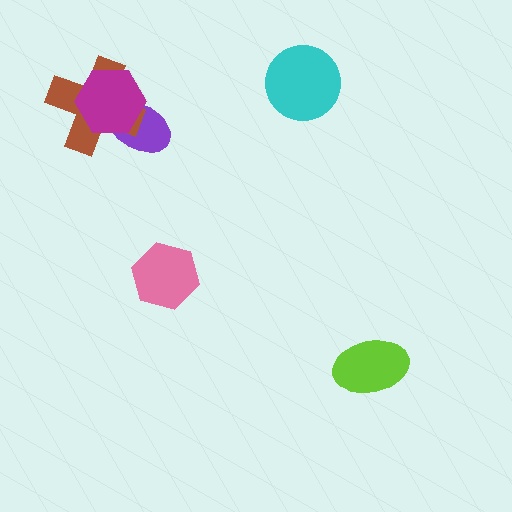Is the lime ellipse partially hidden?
No, no other shape covers it.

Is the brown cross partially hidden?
Yes, it is partially covered by another shape.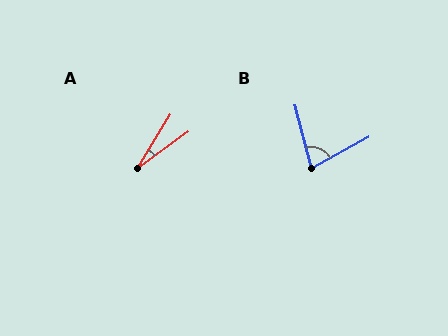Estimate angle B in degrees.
Approximately 76 degrees.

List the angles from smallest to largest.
A (23°), B (76°).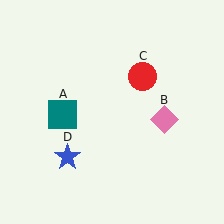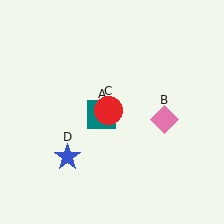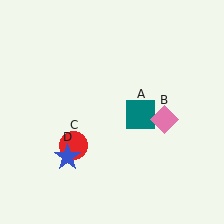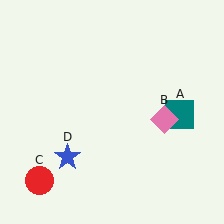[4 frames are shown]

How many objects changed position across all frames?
2 objects changed position: teal square (object A), red circle (object C).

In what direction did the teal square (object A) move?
The teal square (object A) moved right.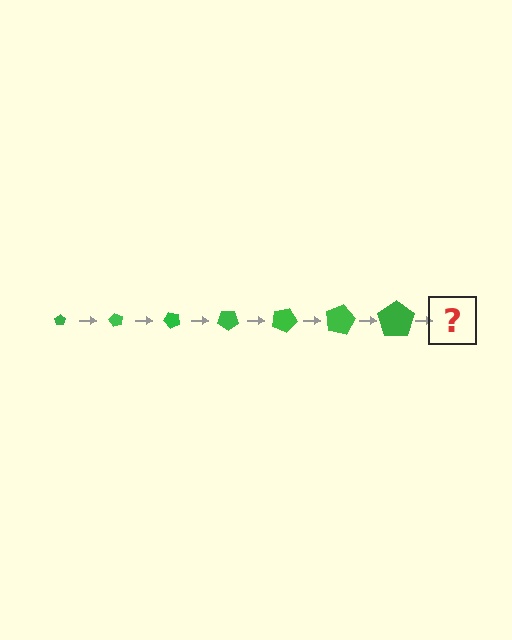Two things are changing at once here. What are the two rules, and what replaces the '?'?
The two rules are that the pentagon grows larger each step and it rotates 60 degrees each step. The '?' should be a pentagon, larger than the previous one and rotated 420 degrees from the start.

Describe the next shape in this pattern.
It should be a pentagon, larger than the previous one and rotated 420 degrees from the start.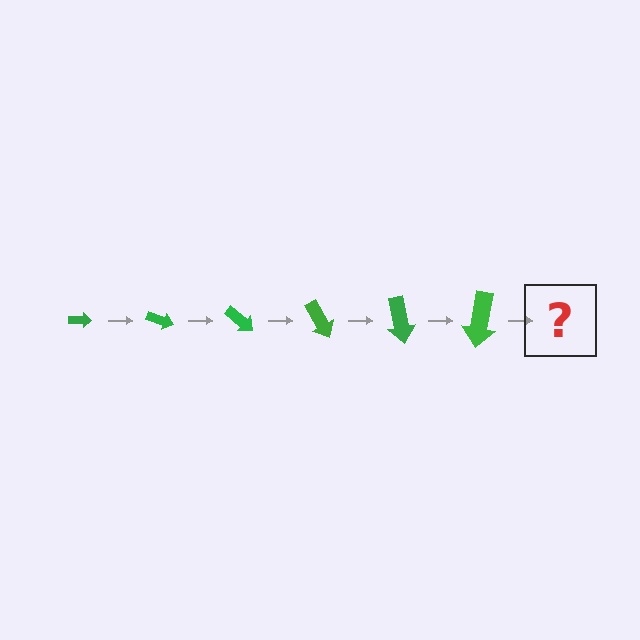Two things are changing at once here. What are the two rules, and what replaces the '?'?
The two rules are that the arrow grows larger each step and it rotates 20 degrees each step. The '?' should be an arrow, larger than the previous one and rotated 120 degrees from the start.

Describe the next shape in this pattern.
It should be an arrow, larger than the previous one and rotated 120 degrees from the start.